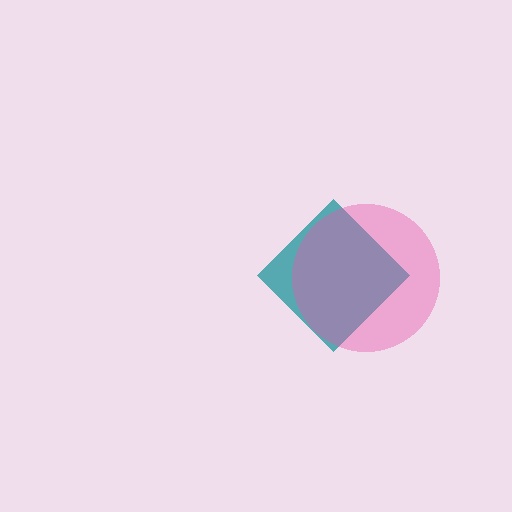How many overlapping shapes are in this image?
There are 2 overlapping shapes in the image.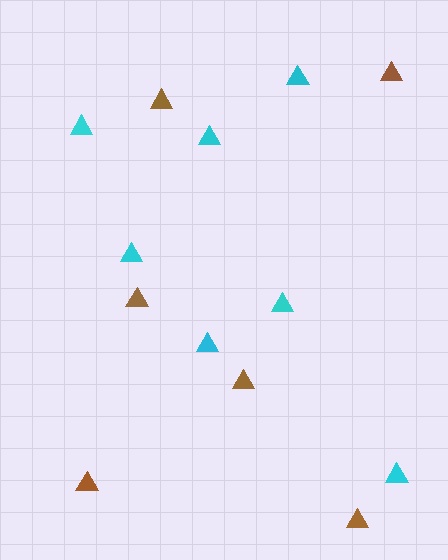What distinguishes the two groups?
There are 2 groups: one group of brown triangles (6) and one group of cyan triangles (7).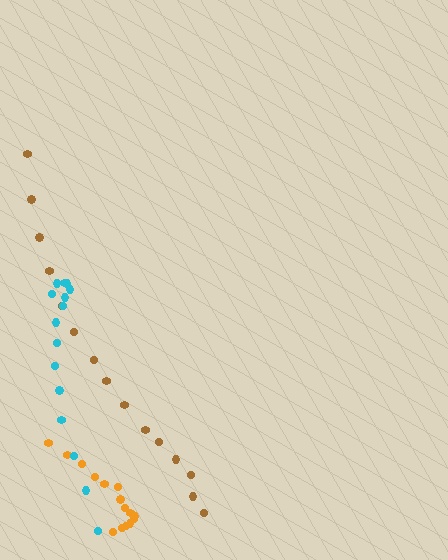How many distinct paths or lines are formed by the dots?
There are 3 distinct paths.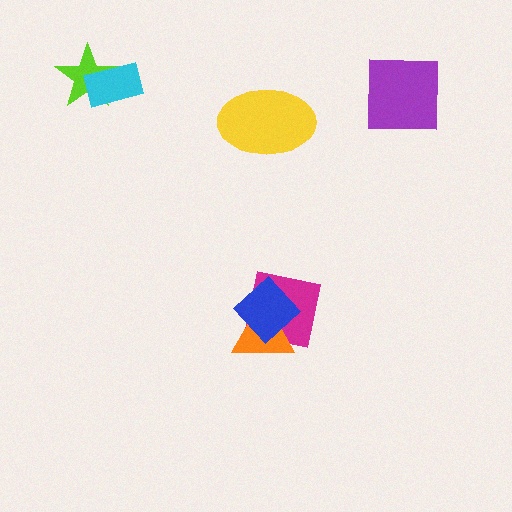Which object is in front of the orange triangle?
The blue diamond is in front of the orange triangle.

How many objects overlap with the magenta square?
2 objects overlap with the magenta square.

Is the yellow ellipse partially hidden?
No, no other shape covers it.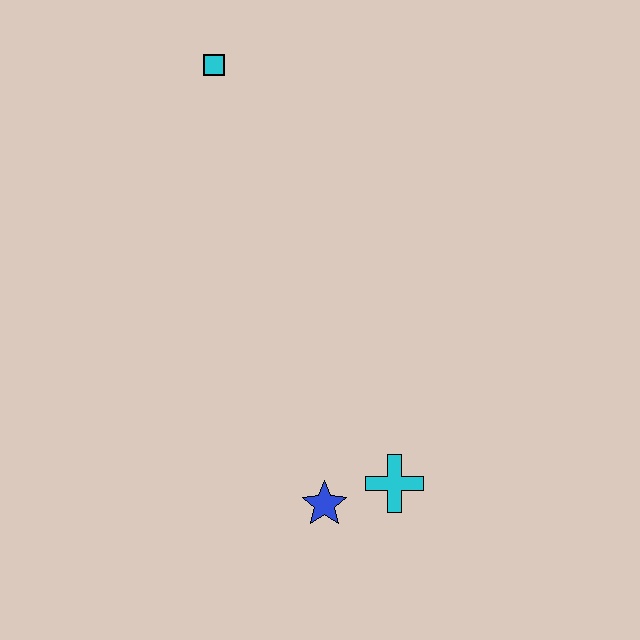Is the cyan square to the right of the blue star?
No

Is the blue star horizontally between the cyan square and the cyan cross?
Yes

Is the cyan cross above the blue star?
Yes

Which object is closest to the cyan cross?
The blue star is closest to the cyan cross.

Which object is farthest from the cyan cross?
The cyan square is farthest from the cyan cross.